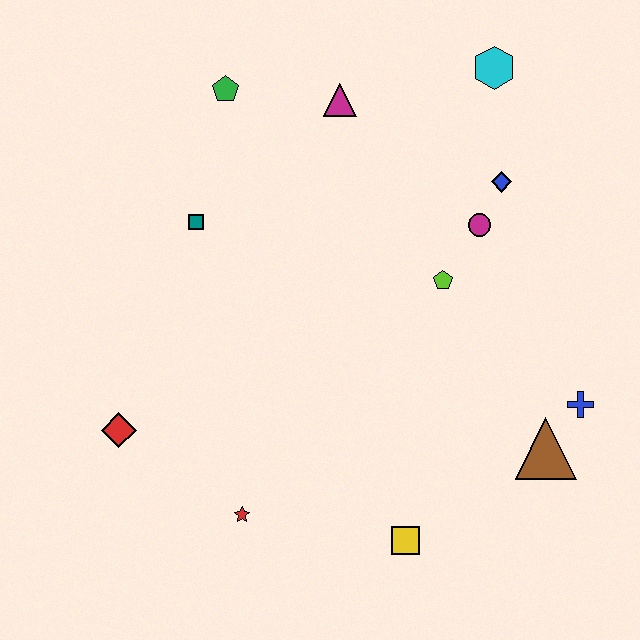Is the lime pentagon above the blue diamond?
No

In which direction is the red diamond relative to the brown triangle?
The red diamond is to the left of the brown triangle.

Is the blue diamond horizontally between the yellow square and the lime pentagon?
No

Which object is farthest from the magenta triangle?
The yellow square is farthest from the magenta triangle.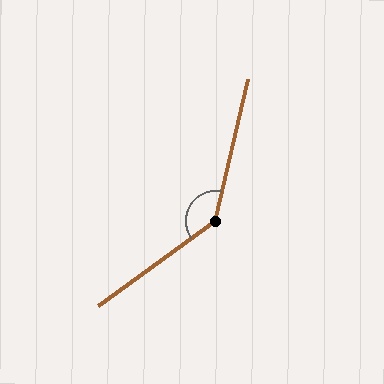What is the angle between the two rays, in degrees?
Approximately 139 degrees.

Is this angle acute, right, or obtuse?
It is obtuse.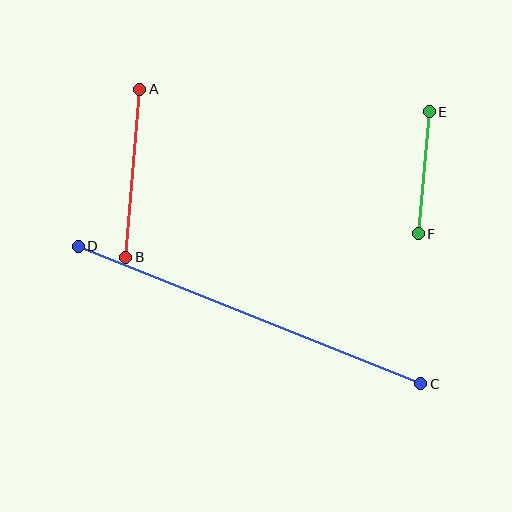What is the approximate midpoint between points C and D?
The midpoint is at approximately (249, 315) pixels.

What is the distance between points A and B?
The distance is approximately 169 pixels.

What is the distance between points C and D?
The distance is approximately 370 pixels.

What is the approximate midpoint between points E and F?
The midpoint is at approximately (424, 173) pixels.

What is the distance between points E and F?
The distance is approximately 123 pixels.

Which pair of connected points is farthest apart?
Points C and D are farthest apart.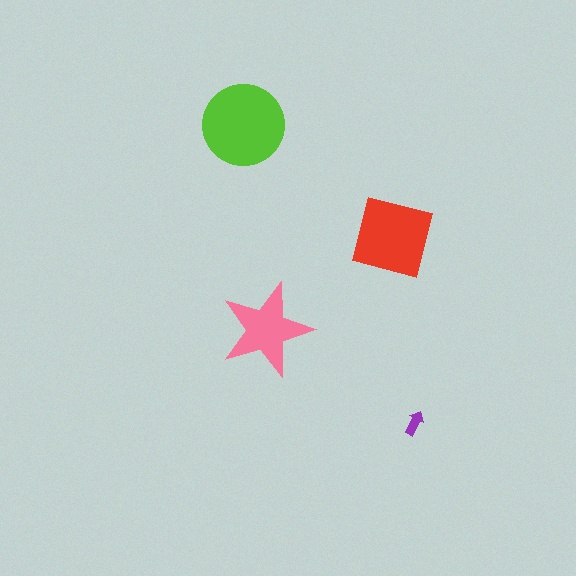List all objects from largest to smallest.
The lime circle, the red square, the pink star, the purple arrow.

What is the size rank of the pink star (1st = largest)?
3rd.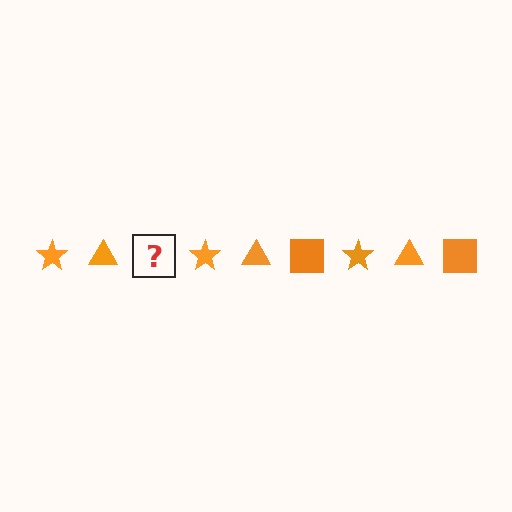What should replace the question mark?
The question mark should be replaced with an orange square.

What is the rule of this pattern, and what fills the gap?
The rule is that the pattern cycles through star, triangle, square shapes in orange. The gap should be filled with an orange square.